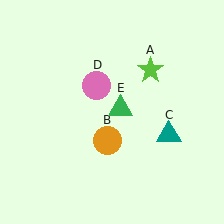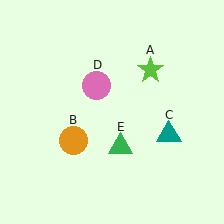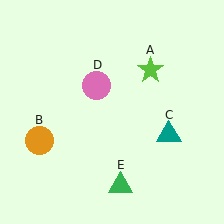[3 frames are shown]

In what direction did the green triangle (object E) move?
The green triangle (object E) moved down.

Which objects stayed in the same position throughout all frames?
Lime star (object A) and teal triangle (object C) and pink circle (object D) remained stationary.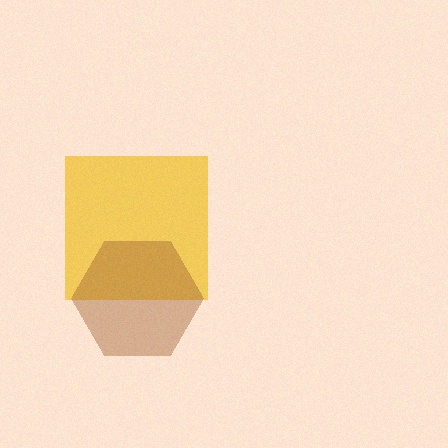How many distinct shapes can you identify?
There are 2 distinct shapes: a yellow square, a brown hexagon.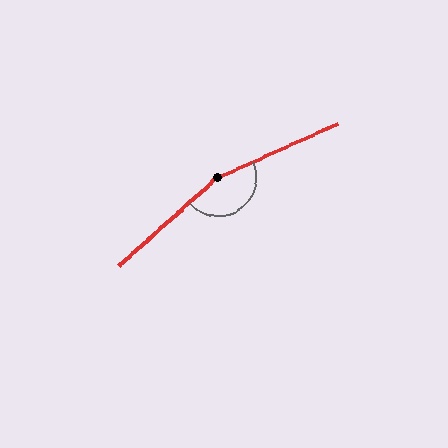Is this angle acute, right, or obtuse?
It is obtuse.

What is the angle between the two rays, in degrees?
Approximately 163 degrees.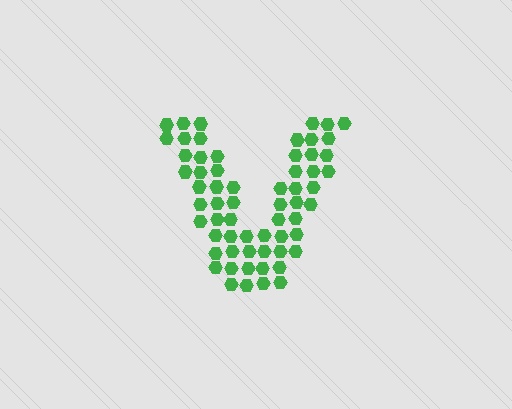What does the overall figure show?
The overall figure shows the letter V.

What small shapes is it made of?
It is made of small hexagons.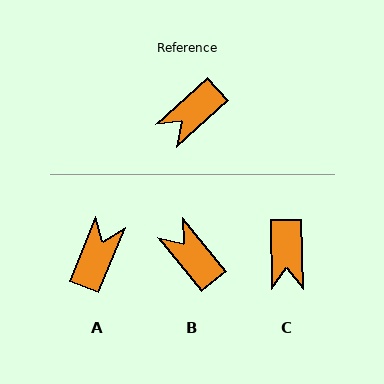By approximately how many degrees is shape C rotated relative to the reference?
Approximately 49 degrees counter-clockwise.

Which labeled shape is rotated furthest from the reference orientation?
A, about 154 degrees away.